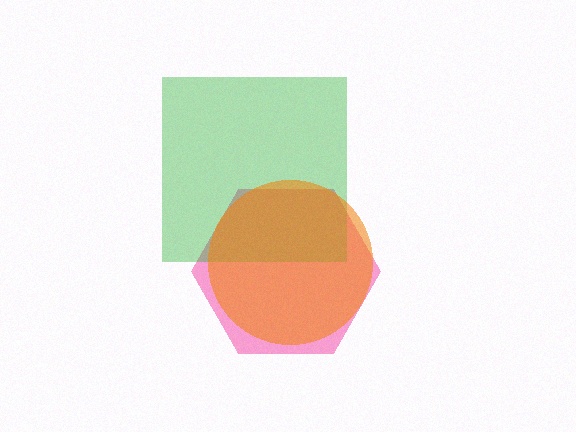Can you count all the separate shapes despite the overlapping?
Yes, there are 3 separate shapes.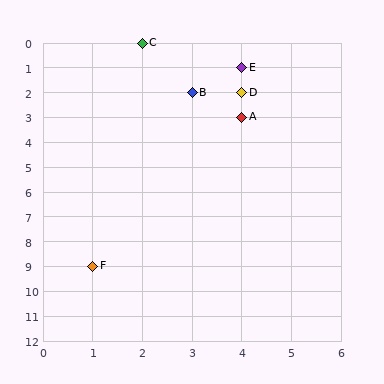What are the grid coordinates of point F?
Point F is at grid coordinates (1, 9).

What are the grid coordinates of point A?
Point A is at grid coordinates (4, 3).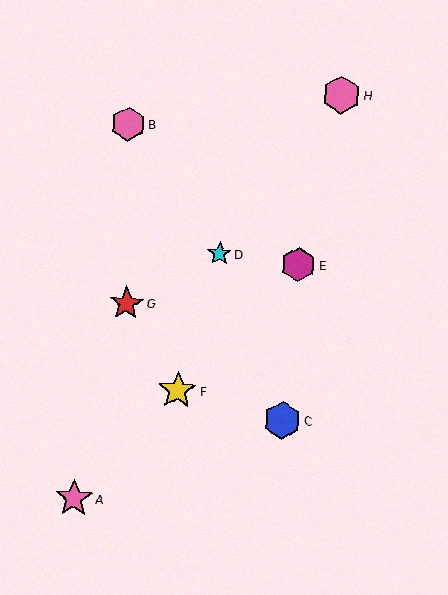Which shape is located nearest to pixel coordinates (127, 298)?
The red star (labeled G) at (126, 303) is nearest to that location.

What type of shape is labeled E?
Shape E is a magenta hexagon.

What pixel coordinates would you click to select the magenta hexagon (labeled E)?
Click at (298, 264) to select the magenta hexagon E.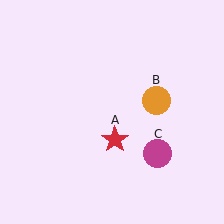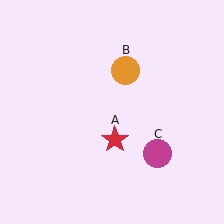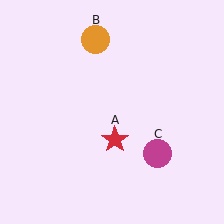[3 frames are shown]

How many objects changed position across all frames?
1 object changed position: orange circle (object B).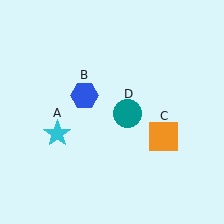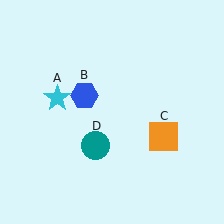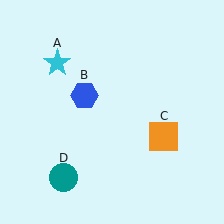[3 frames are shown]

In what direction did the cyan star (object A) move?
The cyan star (object A) moved up.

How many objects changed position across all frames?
2 objects changed position: cyan star (object A), teal circle (object D).